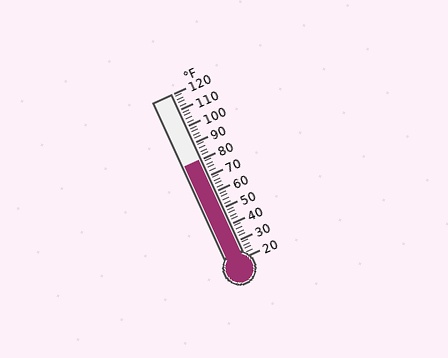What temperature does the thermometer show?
The thermometer shows approximately 80°F.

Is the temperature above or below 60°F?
The temperature is above 60°F.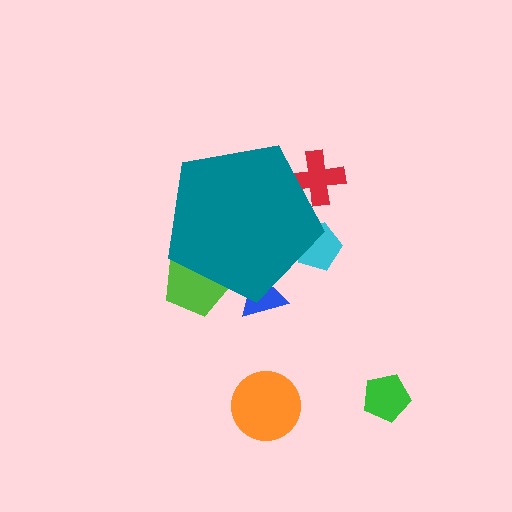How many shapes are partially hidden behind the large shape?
4 shapes are partially hidden.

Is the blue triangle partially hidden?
Yes, the blue triangle is partially hidden behind the teal pentagon.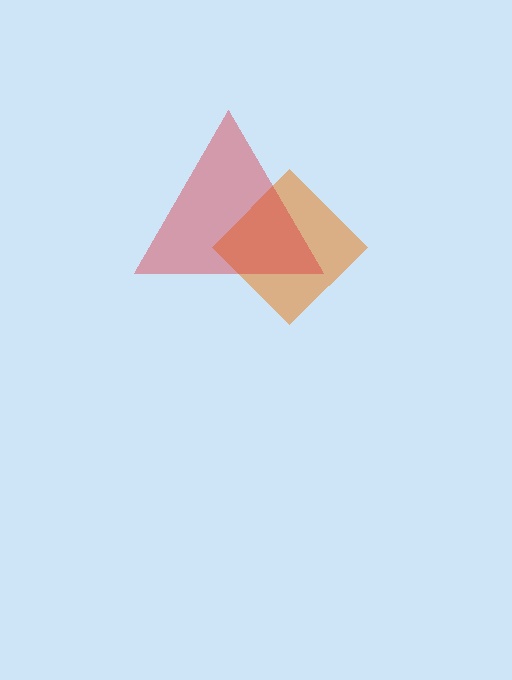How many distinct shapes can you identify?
There are 2 distinct shapes: an orange diamond, a red triangle.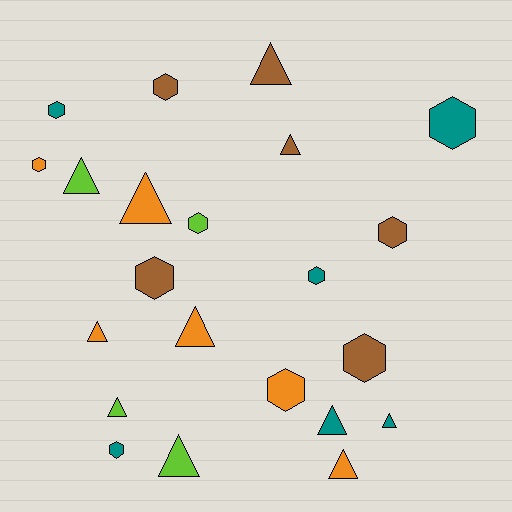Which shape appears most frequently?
Triangle, with 11 objects.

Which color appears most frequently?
Brown, with 6 objects.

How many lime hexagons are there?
There is 1 lime hexagon.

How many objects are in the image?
There are 22 objects.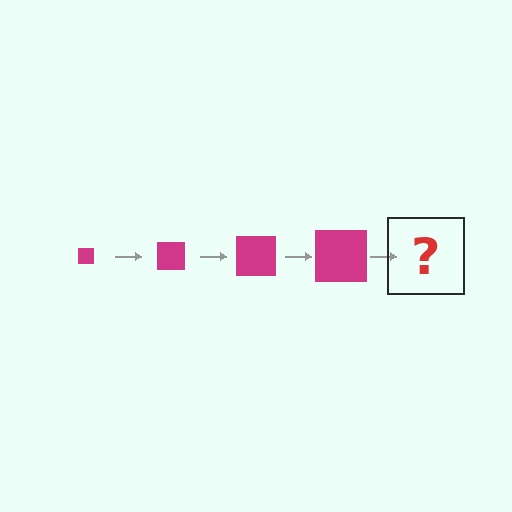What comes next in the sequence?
The next element should be a magenta square, larger than the previous one.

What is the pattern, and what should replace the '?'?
The pattern is that the square gets progressively larger each step. The '?' should be a magenta square, larger than the previous one.